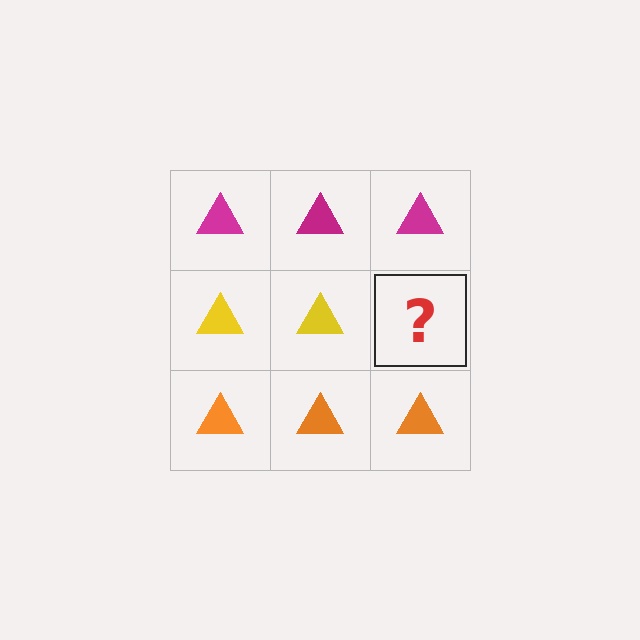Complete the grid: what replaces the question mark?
The question mark should be replaced with a yellow triangle.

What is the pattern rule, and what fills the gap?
The rule is that each row has a consistent color. The gap should be filled with a yellow triangle.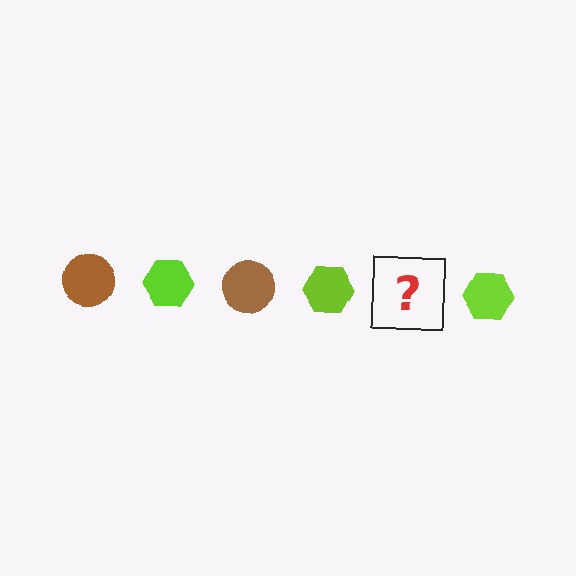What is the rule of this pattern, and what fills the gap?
The rule is that the pattern alternates between brown circle and lime hexagon. The gap should be filled with a brown circle.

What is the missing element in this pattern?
The missing element is a brown circle.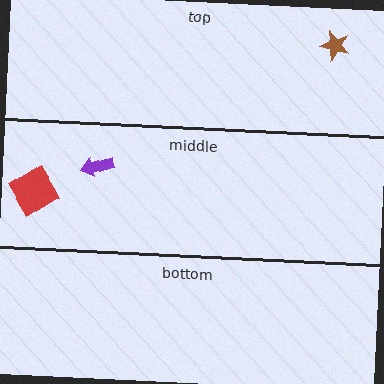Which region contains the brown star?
The top region.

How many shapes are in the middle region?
2.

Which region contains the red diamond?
The middle region.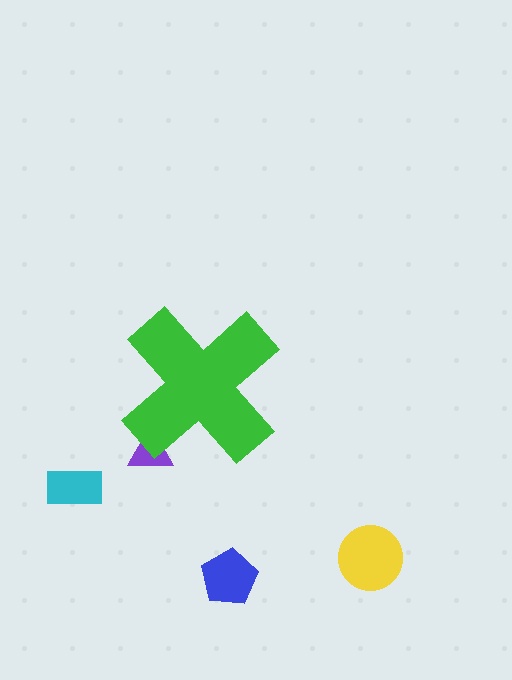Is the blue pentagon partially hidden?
No, the blue pentagon is fully visible.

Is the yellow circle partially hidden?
No, the yellow circle is fully visible.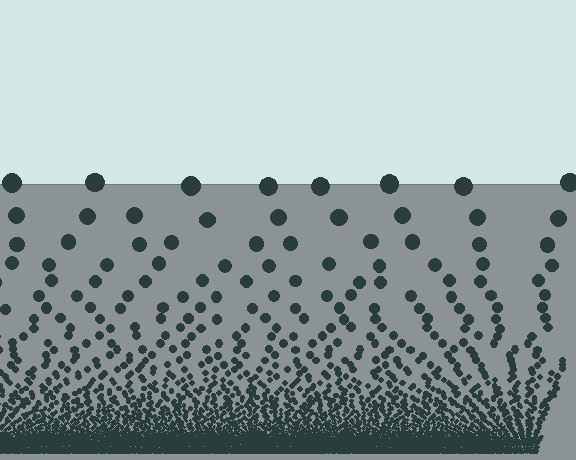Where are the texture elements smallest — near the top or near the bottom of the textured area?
Near the bottom.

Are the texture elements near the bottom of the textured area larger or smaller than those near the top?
Smaller. The gradient is inverted — elements near the bottom are smaller and denser.